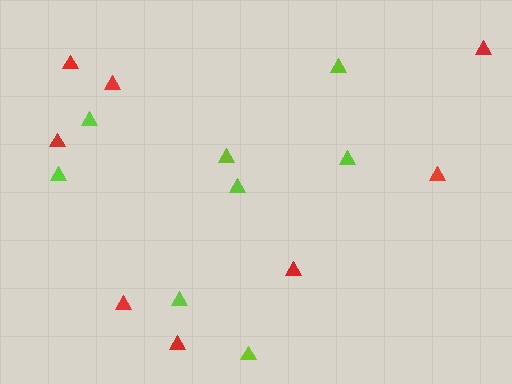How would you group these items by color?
There are 2 groups: one group of red triangles (8) and one group of lime triangles (8).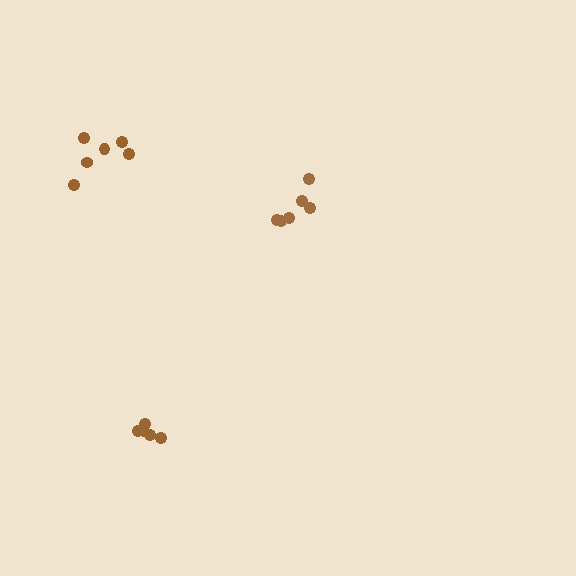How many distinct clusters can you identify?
There are 3 distinct clusters.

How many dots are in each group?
Group 1: 6 dots, Group 2: 6 dots, Group 3: 5 dots (17 total).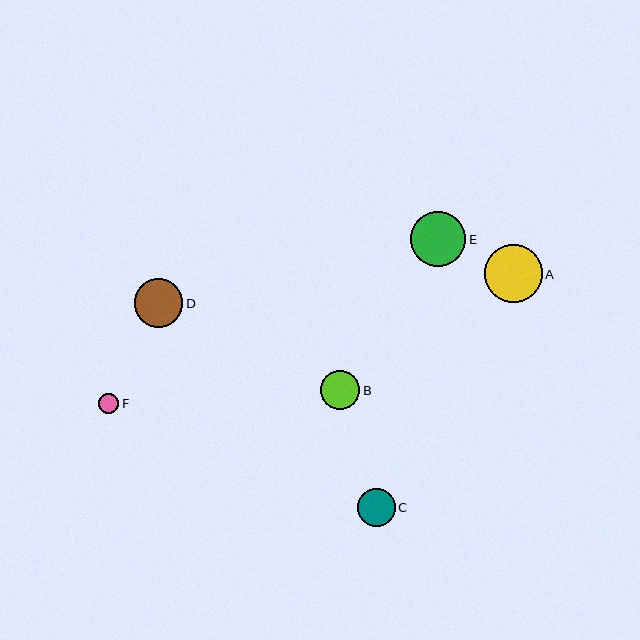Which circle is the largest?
Circle A is the largest with a size of approximately 58 pixels.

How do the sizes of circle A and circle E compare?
Circle A and circle E are approximately the same size.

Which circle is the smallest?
Circle F is the smallest with a size of approximately 20 pixels.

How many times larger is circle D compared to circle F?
Circle D is approximately 2.4 times the size of circle F.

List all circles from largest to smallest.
From largest to smallest: A, E, D, B, C, F.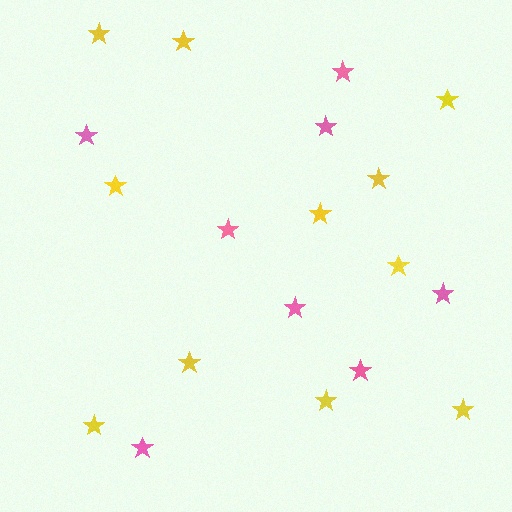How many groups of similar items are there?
There are 2 groups: one group of yellow stars (11) and one group of pink stars (8).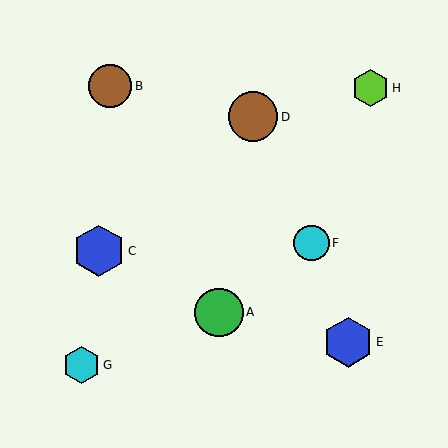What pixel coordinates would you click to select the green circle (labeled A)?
Click at (219, 312) to select the green circle A.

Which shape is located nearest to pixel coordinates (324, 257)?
The cyan circle (labeled F) at (311, 243) is nearest to that location.